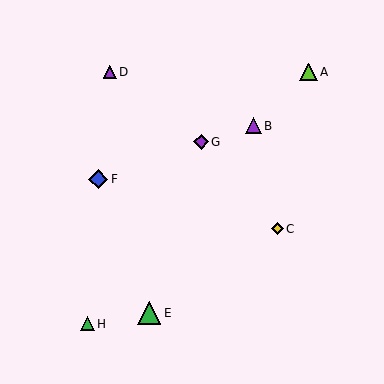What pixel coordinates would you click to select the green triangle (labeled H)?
Click at (87, 324) to select the green triangle H.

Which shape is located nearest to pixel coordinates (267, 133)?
The purple triangle (labeled B) at (253, 126) is nearest to that location.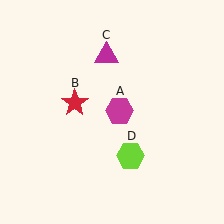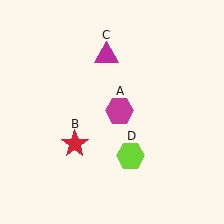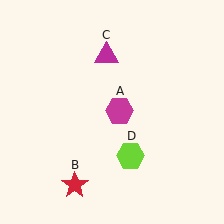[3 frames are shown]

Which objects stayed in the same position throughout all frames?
Magenta hexagon (object A) and magenta triangle (object C) and lime hexagon (object D) remained stationary.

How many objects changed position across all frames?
1 object changed position: red star (object B).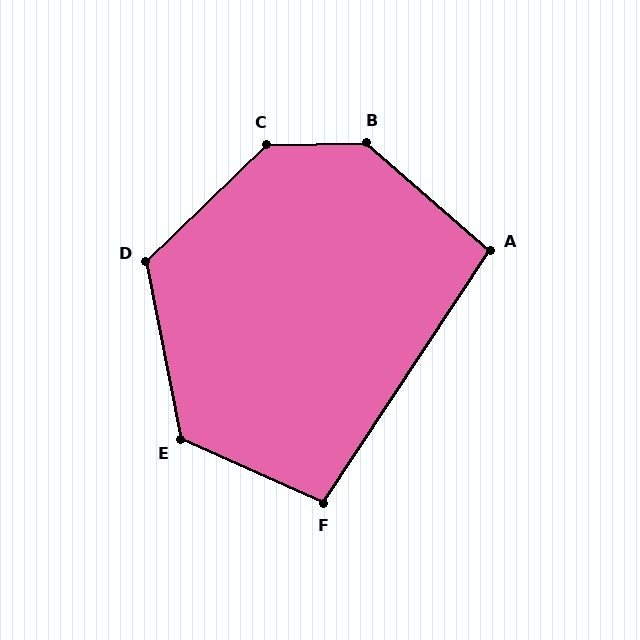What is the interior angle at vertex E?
Approximately 125 degrees (obtuse).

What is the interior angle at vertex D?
Approximately 123 degrees (obtuse).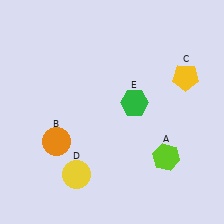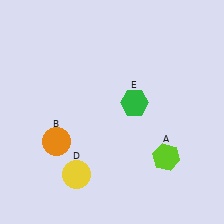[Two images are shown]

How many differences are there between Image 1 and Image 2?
There is 1 difference between the two images.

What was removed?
The yellow pentagon (C) was removed in Image 2.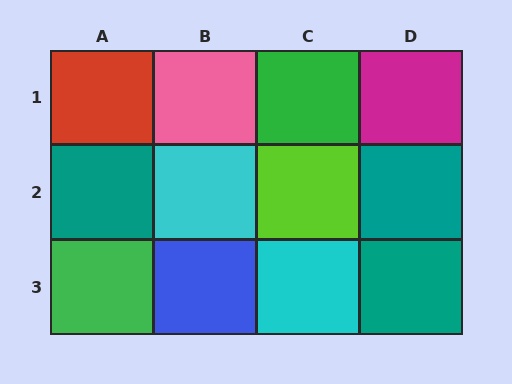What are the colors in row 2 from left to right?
Teal, cyan, lime, teal.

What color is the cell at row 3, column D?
Teal.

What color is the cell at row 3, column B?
Blue.